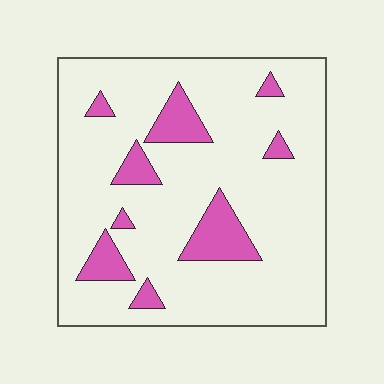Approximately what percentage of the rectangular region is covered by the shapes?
Approximately 15%.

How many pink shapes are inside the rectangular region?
9.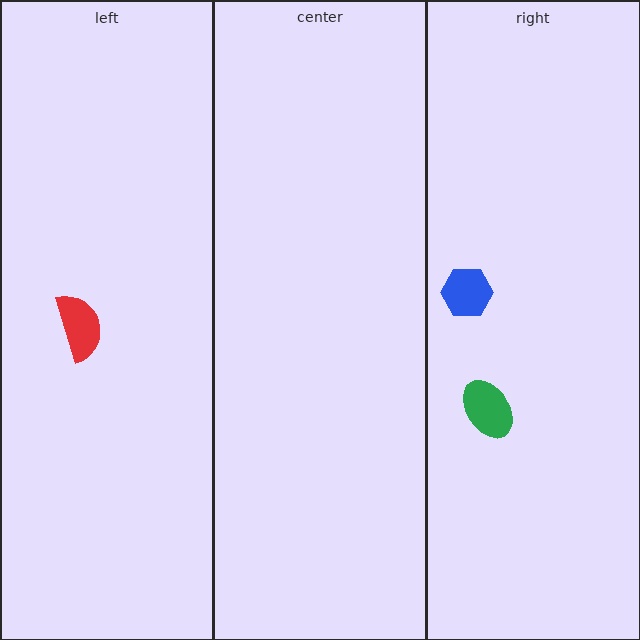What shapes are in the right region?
The blue hexagon, the green ellipse.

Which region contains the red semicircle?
The left region.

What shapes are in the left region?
The red semicircle.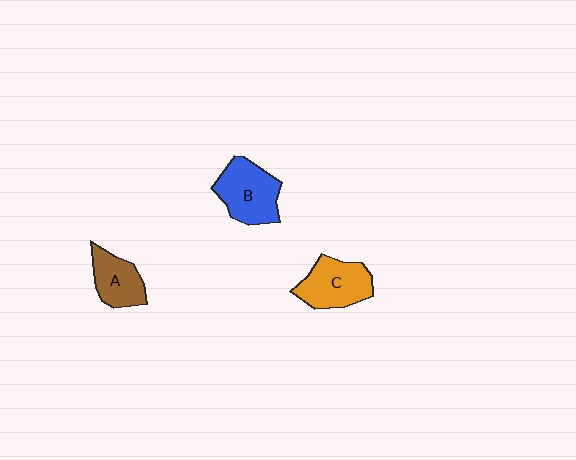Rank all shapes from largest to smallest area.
From largest to smallest: B (blue), C (orange), A (brown).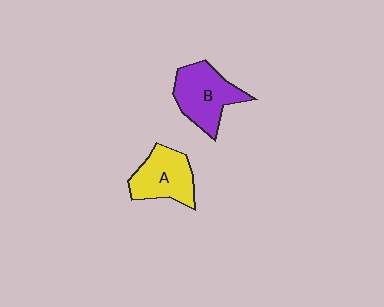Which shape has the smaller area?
Shape A (yellow).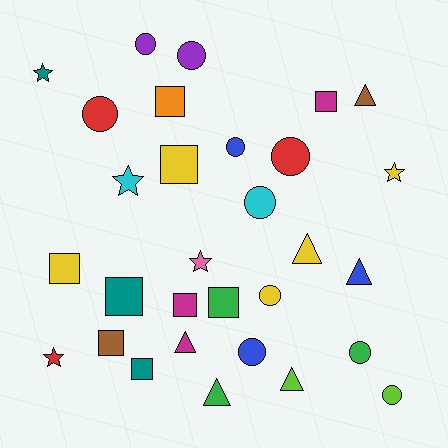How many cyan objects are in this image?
There are 2 cyan objects.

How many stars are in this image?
There are 5 stars.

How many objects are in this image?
There are 30 objects.